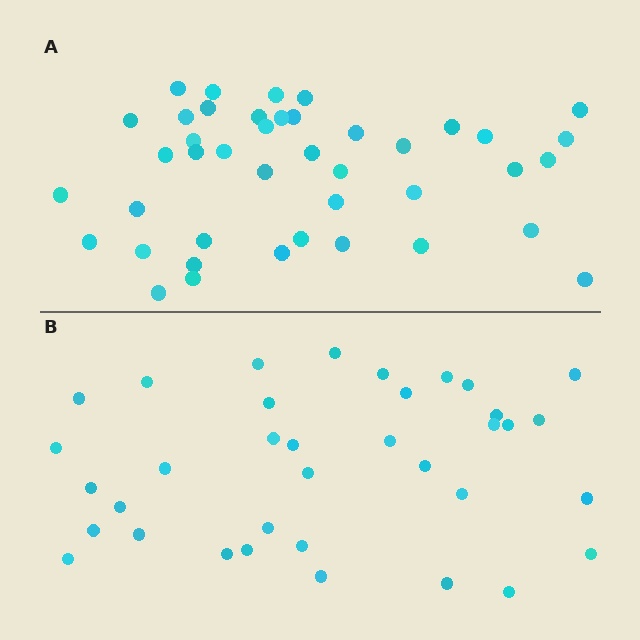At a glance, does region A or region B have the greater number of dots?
Region A (the top region) has more dots.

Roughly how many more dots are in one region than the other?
Region A has about 6 more dots than region B.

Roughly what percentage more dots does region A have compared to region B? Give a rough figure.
About 15% more.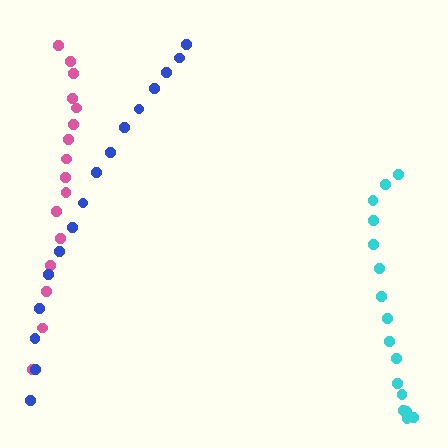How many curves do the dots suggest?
There are 3 distinct paths.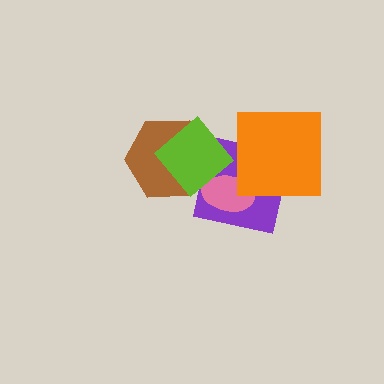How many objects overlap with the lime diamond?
3 objects overlap with the lime diamond.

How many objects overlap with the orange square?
1 object overlaps with the orange square.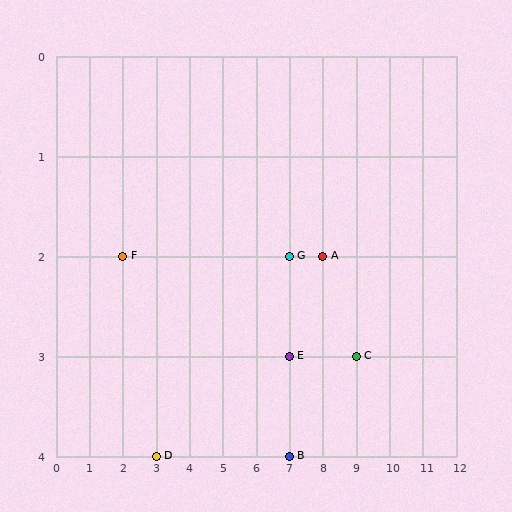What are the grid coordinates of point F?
Point F is at grid coordinates (2, 2).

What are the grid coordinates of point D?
Point D is at grid coordinates (3, 4).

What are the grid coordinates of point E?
Point E is at grid coordinates (7, 3).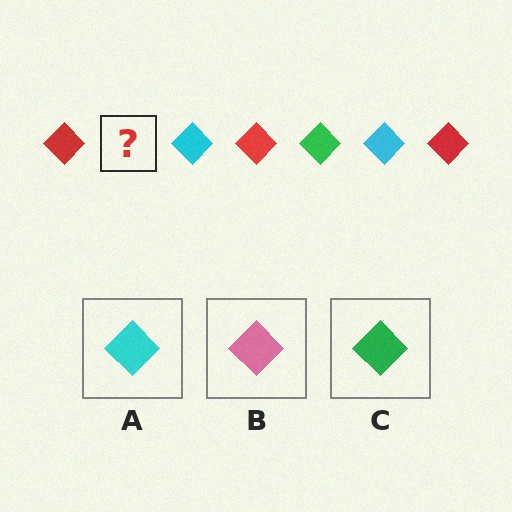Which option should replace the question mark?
Option C.